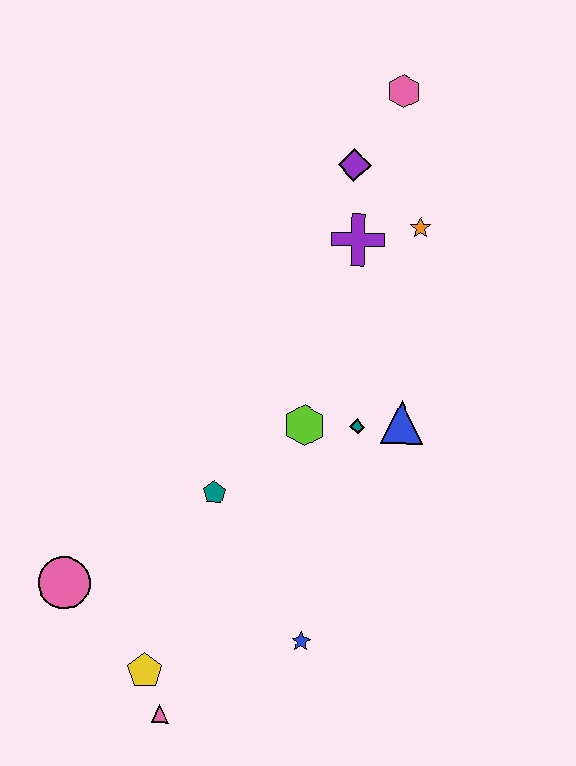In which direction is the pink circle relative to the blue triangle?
The pink circle is to the left of the blue triangle.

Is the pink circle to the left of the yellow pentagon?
Yes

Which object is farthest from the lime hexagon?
The pink hexagon is farthest from the lime hexagon.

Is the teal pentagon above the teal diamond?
No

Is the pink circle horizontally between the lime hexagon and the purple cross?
No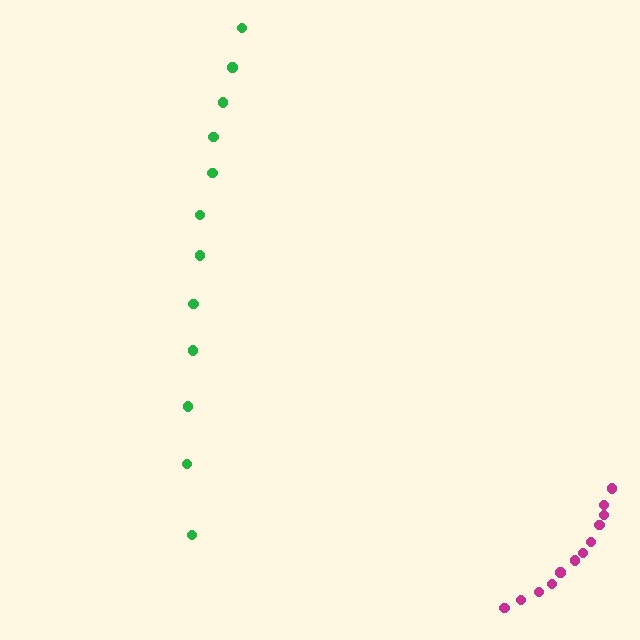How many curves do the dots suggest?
There are 2 distinct paths.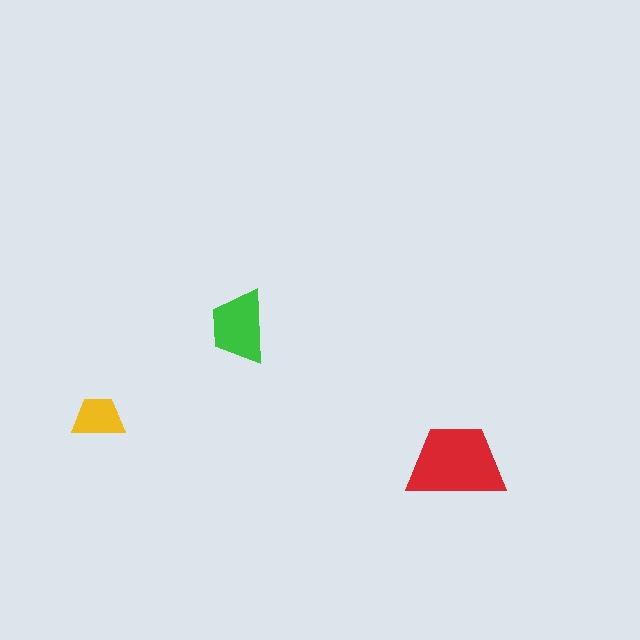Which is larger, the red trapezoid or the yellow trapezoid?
The red one.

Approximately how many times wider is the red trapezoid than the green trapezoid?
About 1.5 times wider.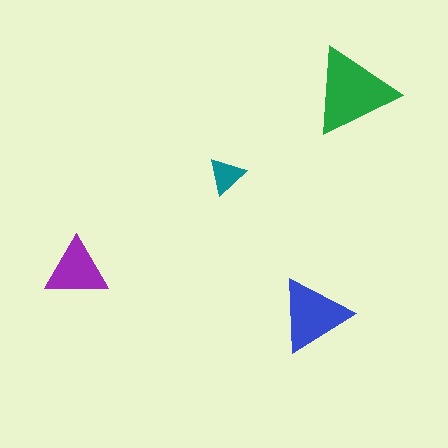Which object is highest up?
The green triangle is topmost.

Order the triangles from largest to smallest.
the green one, the blue one, the purple one, the teal one.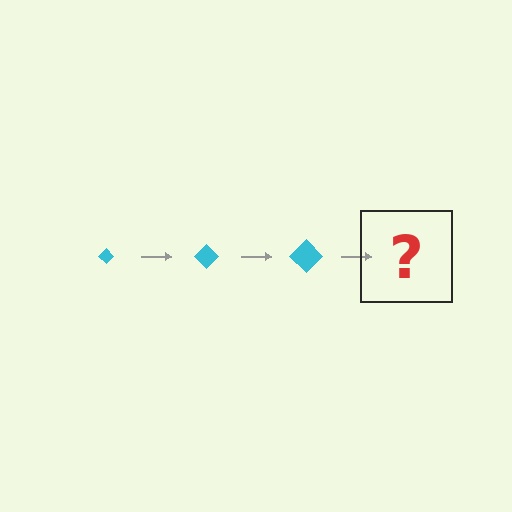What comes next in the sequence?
The next element should be a cyan diamond, larger than the previous one.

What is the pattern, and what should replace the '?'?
The pattern is that the diamond gets progressively larger each step. The '?' should be a cyan diamond, larger than the previous one.